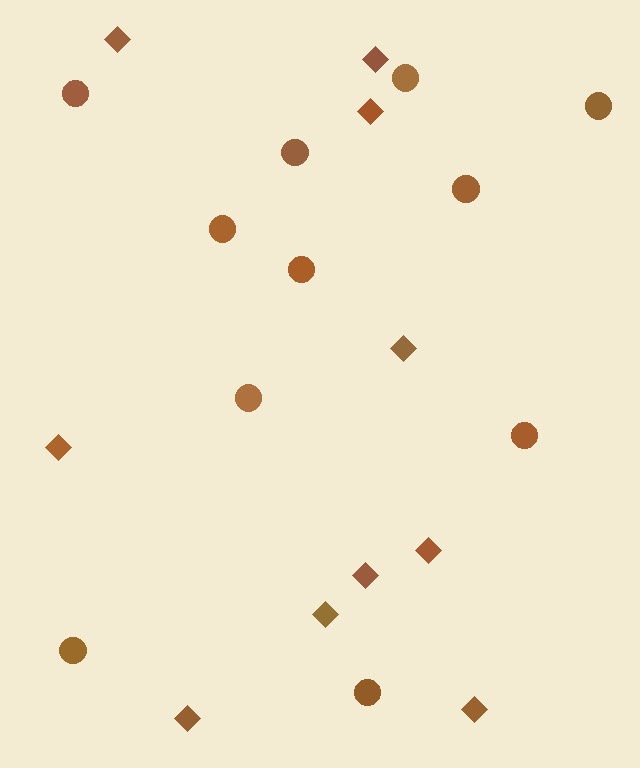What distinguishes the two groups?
There are 2 groups: one group of circles (11) and one group of diamonds (10).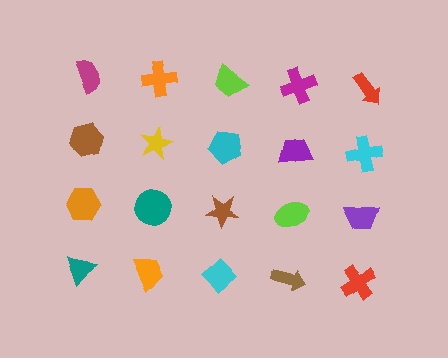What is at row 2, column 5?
A cyan cross.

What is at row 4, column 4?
A brown arrow.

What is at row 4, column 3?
A cyan diamond.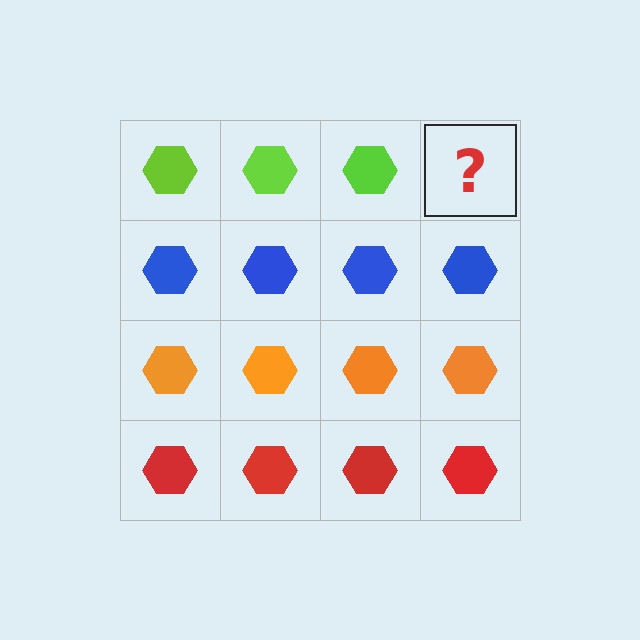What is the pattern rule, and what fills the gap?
The rule is that each row has a consistent color. The gap should be filled with a lime hexagon.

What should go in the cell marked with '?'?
The missing cell should contain a lime hexagon.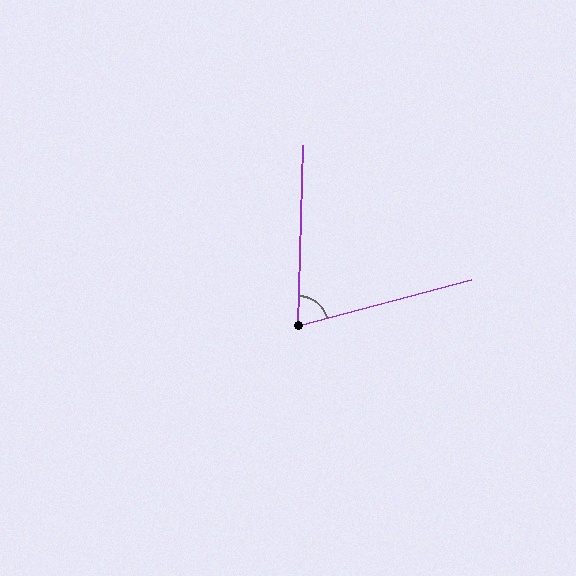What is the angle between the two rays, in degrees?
Approximately 73 degrees.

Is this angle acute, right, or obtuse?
It is acute.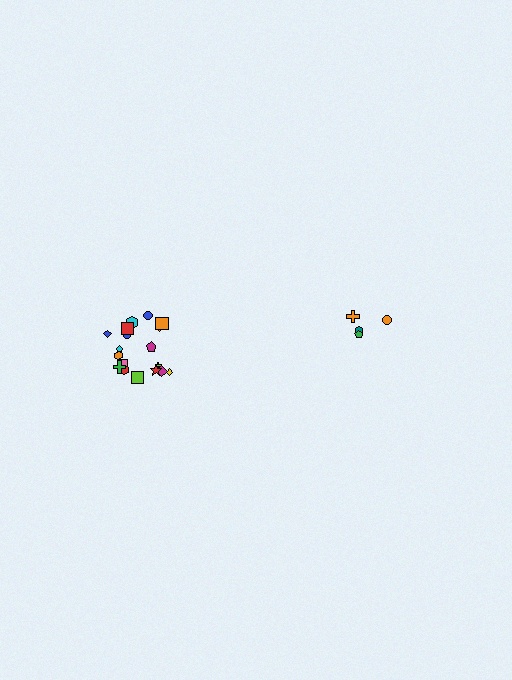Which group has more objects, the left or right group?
The left group.